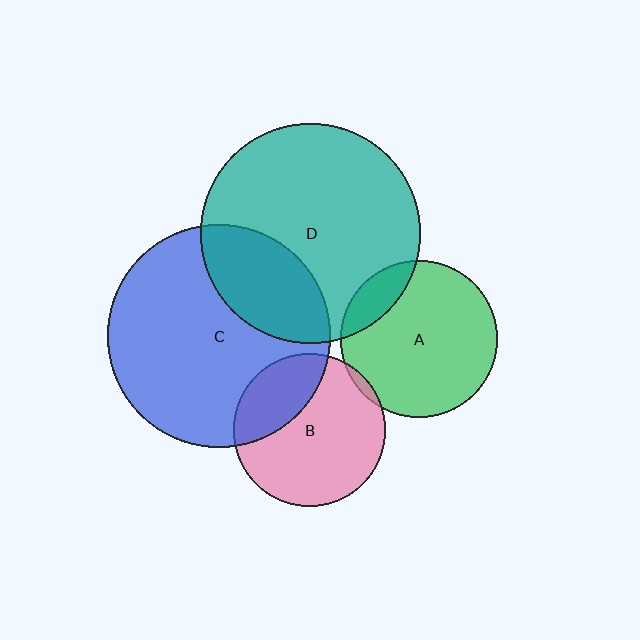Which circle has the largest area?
Circle C (blue).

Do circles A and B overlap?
Yes.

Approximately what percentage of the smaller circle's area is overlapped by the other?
Approximately 5%.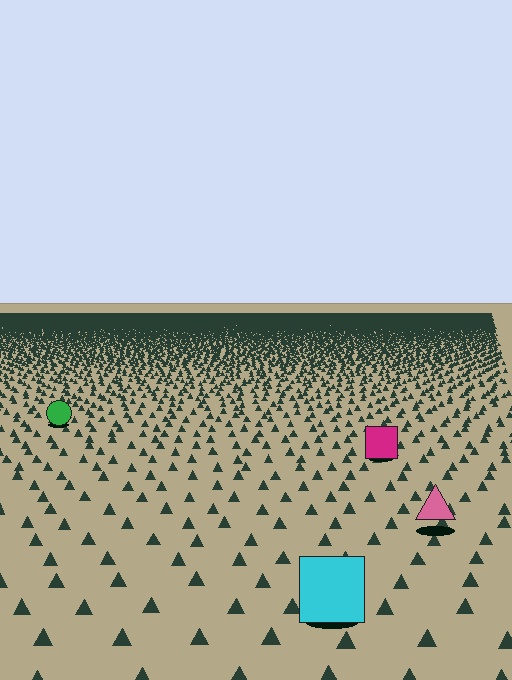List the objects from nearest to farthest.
From nearest to farthest: the cyan square, the pink triangle, the magenta square, the green circle.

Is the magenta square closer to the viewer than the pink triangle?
No. The pink triangle is closer — you can tell from the texture gradient: the ground texture is coarser near it.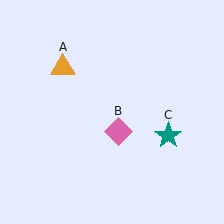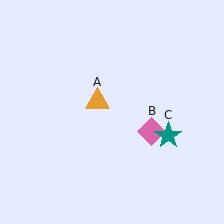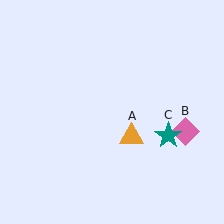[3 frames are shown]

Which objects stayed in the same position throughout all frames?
Teal star (object C) remained stationary.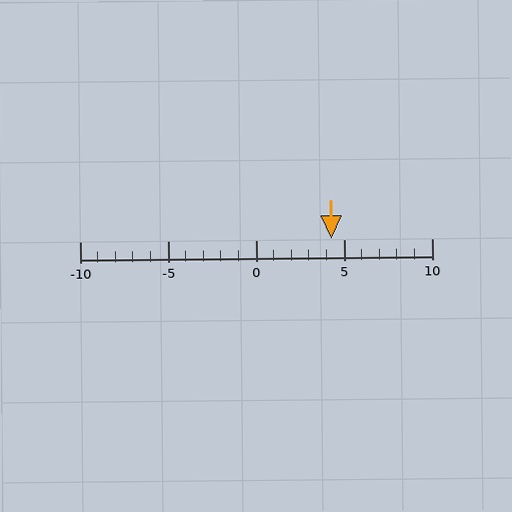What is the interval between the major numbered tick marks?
The major tick marks are spaced 5 units apart.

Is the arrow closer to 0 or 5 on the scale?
The arrow is closer to 5.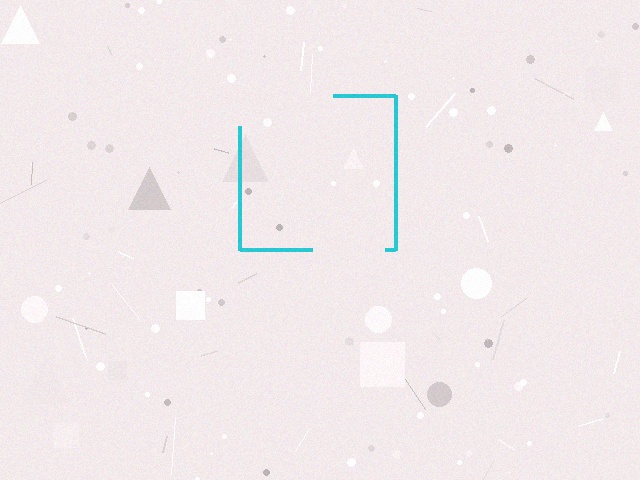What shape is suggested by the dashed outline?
The dashed outline suggests a square.